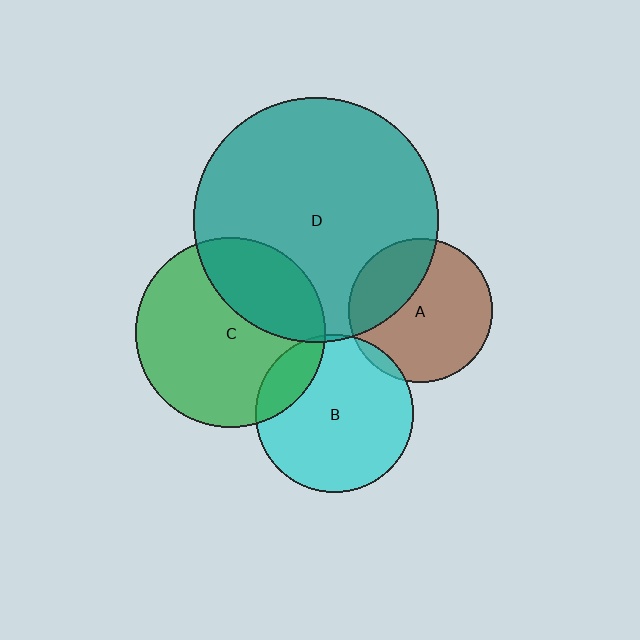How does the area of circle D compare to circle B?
Approximately 2.4 times.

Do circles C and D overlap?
Yes.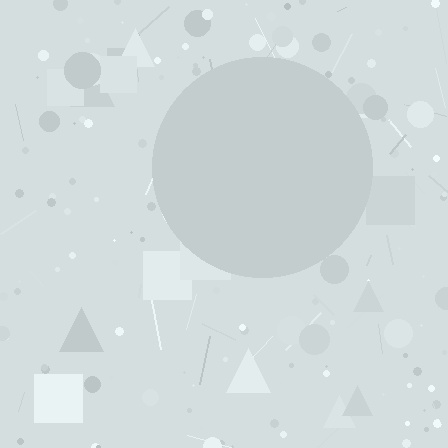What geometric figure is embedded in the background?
A circle is embedded in the background.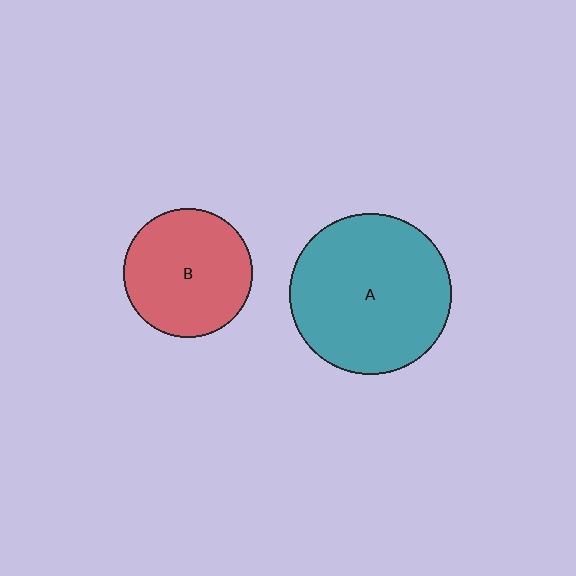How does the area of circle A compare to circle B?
Approximately 1.6 times.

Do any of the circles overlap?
No, none of the circles overlap.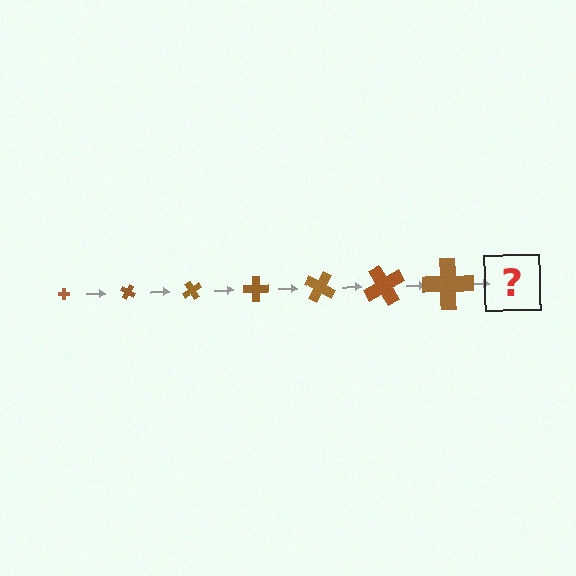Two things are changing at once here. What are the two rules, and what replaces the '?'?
The two rules are that the cross grows larger each step and it rotates 30 degrees each step. The '?' should be a cross, larger than the previous one and rotated 210 degrees from the start.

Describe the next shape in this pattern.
It should be a cross, larger than the previous one and rotated 210 degrees from the start.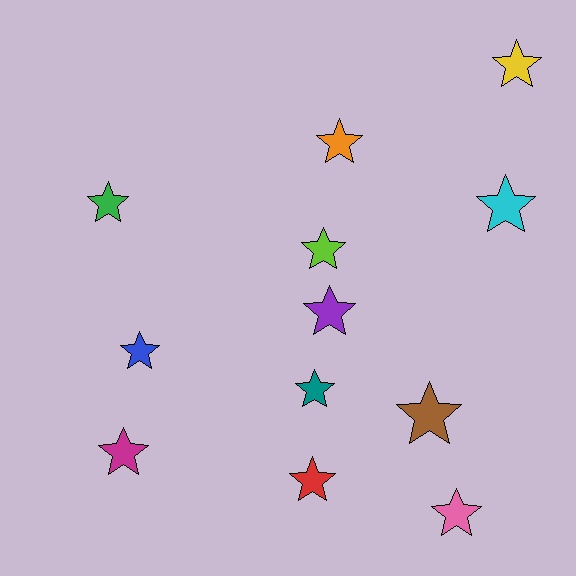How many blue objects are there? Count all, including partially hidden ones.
There is 1 blue object.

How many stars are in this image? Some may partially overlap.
There are 12 stars.